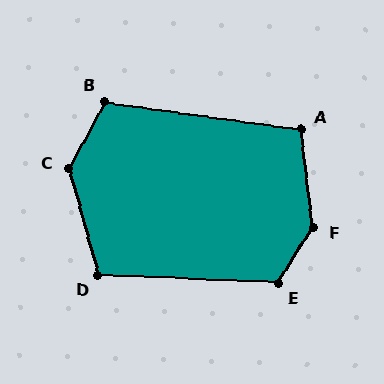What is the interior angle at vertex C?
Approximately 136 degrees (obtuse).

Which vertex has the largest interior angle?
F, at approximately 142 degrees.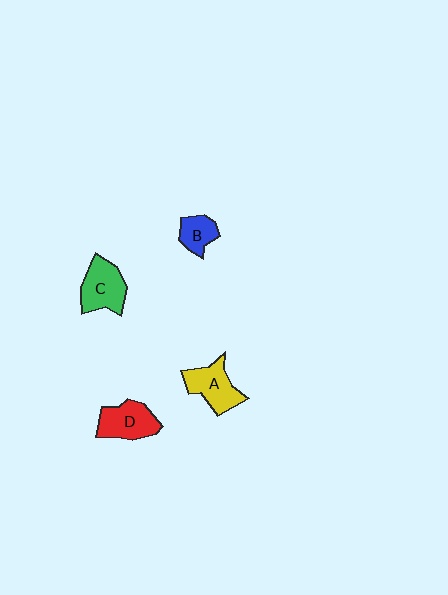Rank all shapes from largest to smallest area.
From largest to smallest: C (green), D (red), A (yellow), B (blue).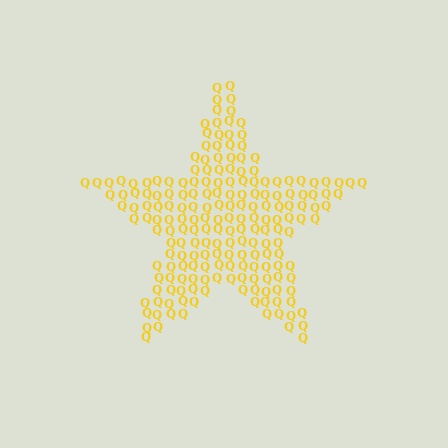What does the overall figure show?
The overall figure shows a star.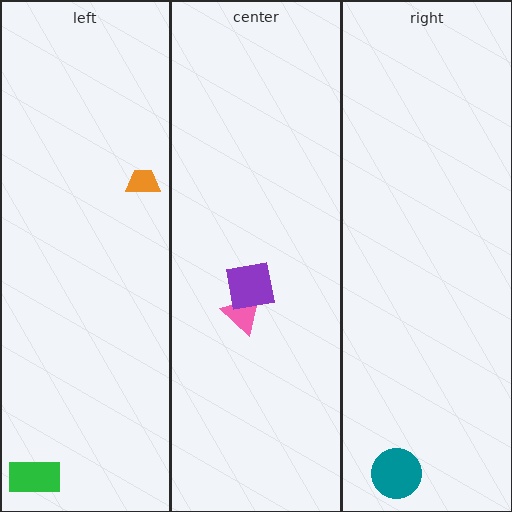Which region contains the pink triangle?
The center region.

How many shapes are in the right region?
1.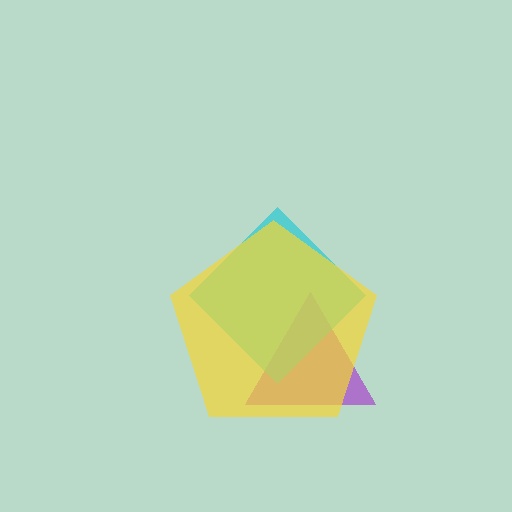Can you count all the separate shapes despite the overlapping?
Yes, there are 3 separate shapes.